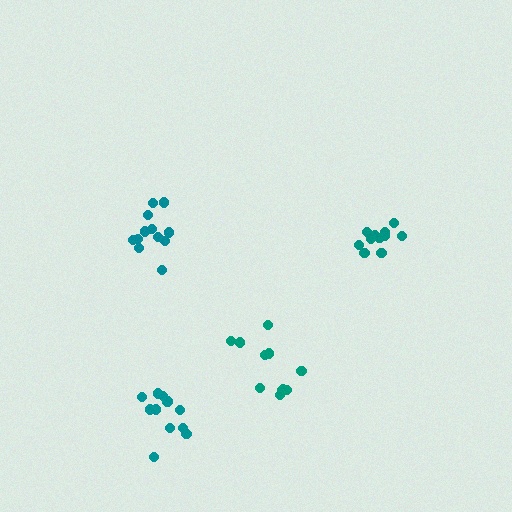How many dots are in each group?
Group 1: 12 dots, Group 2: 11 dots, Group 3: 11 dots, Group 4: 11 dots (45 total).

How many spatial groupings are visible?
There are 4 spatial groupings.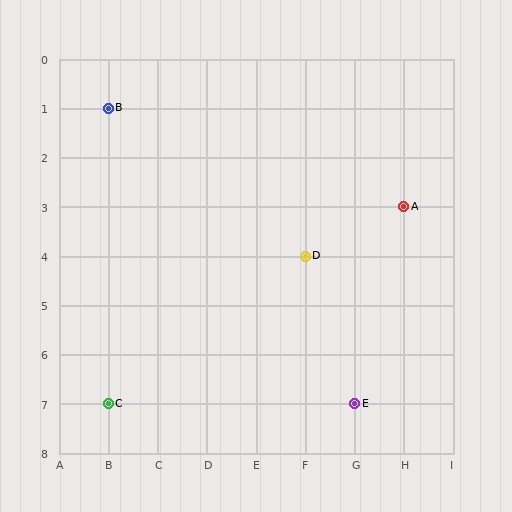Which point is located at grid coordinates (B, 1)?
Point B is at (B, 1).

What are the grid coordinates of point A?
Point A is at grid coordinates (H, 3).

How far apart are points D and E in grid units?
Points D and E are 1 column and 3 rows apart (about 3.2 grid units diagonally).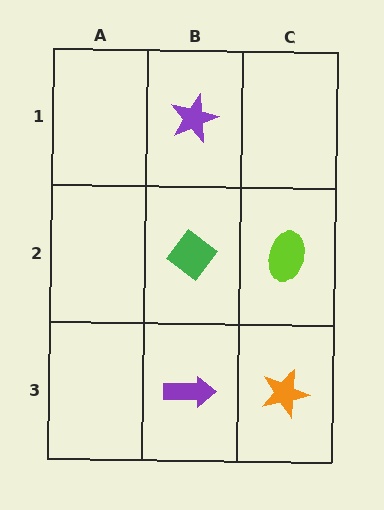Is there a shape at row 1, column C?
No, that cell is empty.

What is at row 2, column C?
A lime ellipse.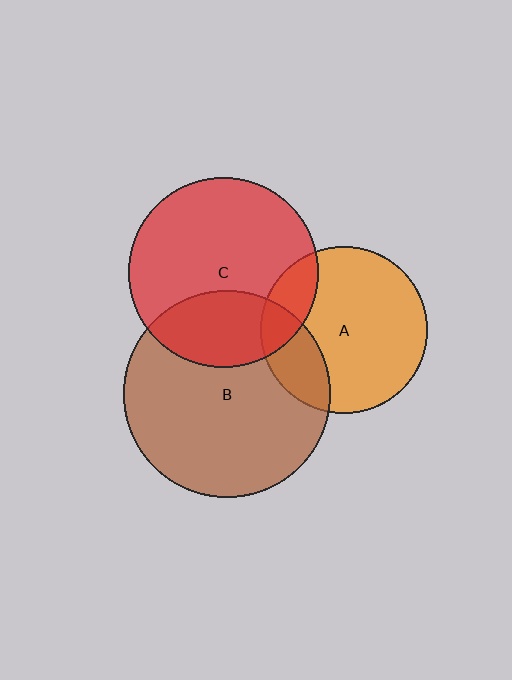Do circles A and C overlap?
Yes.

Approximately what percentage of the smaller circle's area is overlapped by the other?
Approximately 15%.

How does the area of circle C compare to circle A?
Approximately 1.3 times.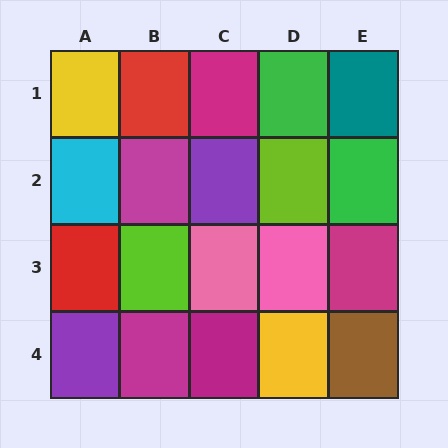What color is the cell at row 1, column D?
Green.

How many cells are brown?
1 cell is brown.